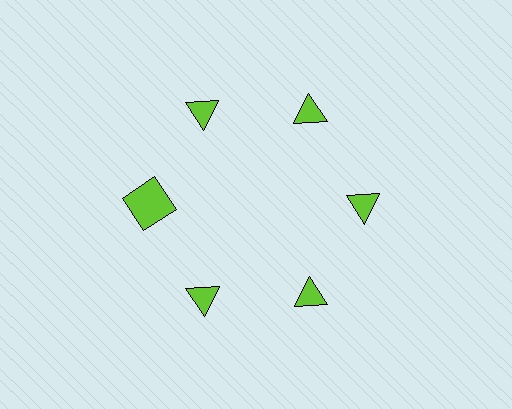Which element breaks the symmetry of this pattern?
The lime square at roughly the 9 o'clock position breaks the symmetry. All other shapes are lime triangles.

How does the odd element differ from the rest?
It has a different shape: square instead of triangle.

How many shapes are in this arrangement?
There are 6 shapes arranged in a ring pattern.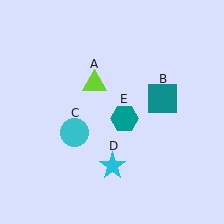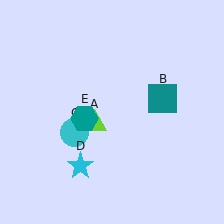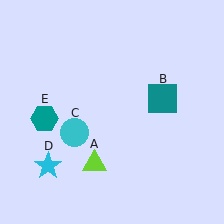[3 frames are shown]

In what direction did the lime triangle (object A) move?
The lime triangle (object A) moved down.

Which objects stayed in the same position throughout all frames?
Teal square (object B) and cyan circle (object C) remained stationary.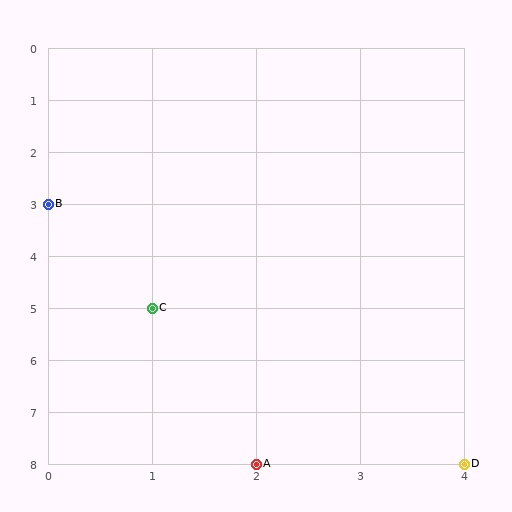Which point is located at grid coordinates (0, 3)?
Point B is at (0, 3).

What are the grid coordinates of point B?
Point B is at grid coordinates (0, 3).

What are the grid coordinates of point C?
Point C is at grid coordinates (1, 5).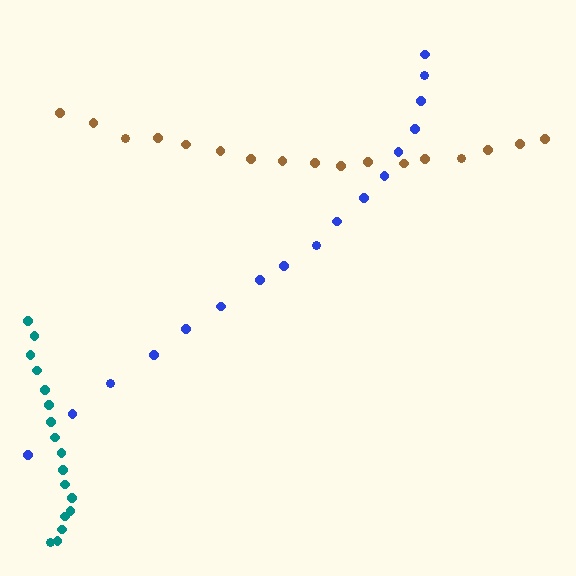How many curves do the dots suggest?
There are 3 distinct paths.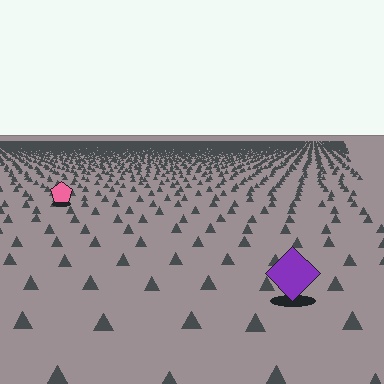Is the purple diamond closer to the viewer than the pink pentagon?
Yes. The purple diamond is closer — you can tell from the texture gradient: the ground texture is coarser near it.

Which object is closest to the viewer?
The purple diamond is closest. The texture marks near it are larger and more spread out.